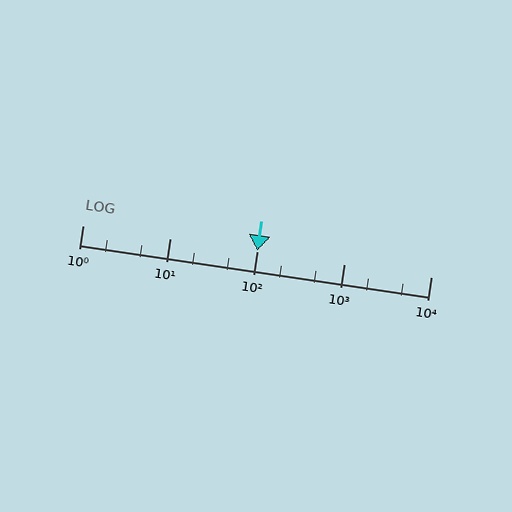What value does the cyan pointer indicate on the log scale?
The pointer indicates approximately 100.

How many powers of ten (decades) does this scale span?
The scale spans 4 decades, from 1 to 10000.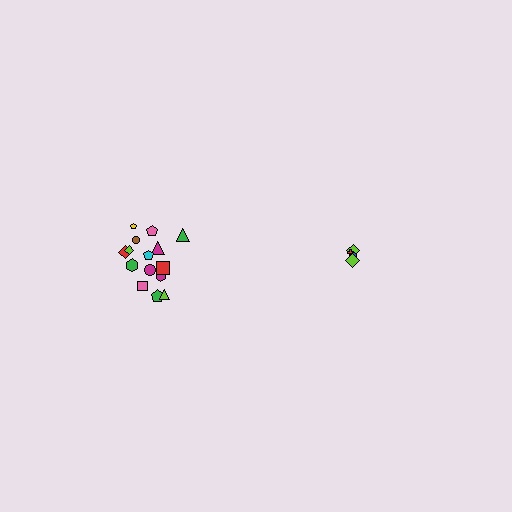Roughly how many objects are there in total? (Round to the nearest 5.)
Roughly 20 objects in total.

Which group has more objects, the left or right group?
The left group.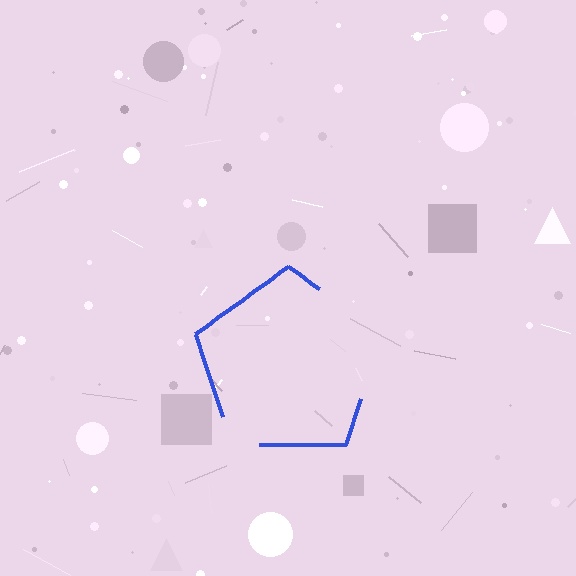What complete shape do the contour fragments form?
The contour fragments form a pentagon.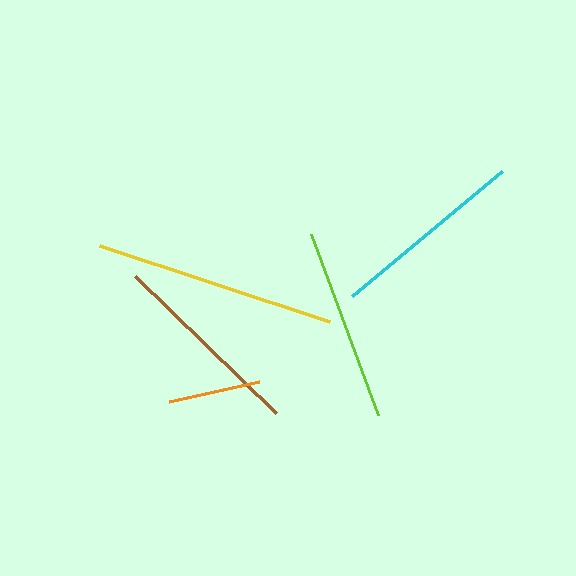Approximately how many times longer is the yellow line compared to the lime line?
The yellow line is approximately 1.3 times the length of the lime line.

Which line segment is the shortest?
The orange line is the shortest at approximately 92 pixels.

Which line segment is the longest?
The yellow line is the longest at approximately 242 pixels.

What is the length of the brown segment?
The brown segment is approximately 196 pixels long.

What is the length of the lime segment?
The lime segment is approximately 193 pixels long.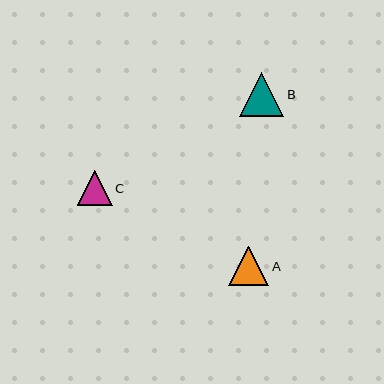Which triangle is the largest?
Triangle B is the largest with a size of approximately 44 pixels.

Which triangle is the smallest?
Triangle C is the smallest with a size of approximately 35 pixels.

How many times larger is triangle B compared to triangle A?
Triangle B is approximately 1.1 times the size of triangle A.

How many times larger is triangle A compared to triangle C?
Triangle A is approximately 1.2 times the size of triangle C.